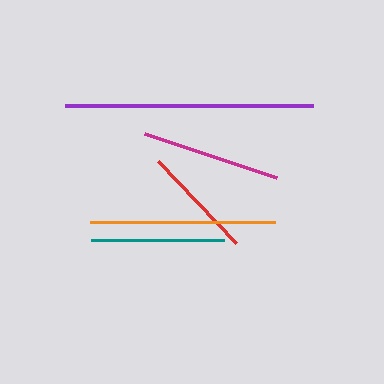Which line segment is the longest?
The purple line is the longest at approximately 247 pixels.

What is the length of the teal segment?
The teal segment is approximately 133 pixels long.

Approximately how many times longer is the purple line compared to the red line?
The purple line is approximately 2.2 times the length of the red line.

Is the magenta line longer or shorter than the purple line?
The purple line is longer than the magenta line.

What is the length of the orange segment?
The orange segment is approximately 185 pixels long.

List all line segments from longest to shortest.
From longest to shortest: purple, orange, magenta, teal, red.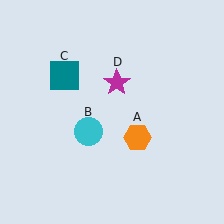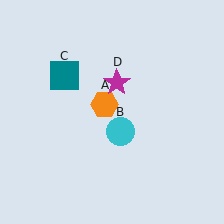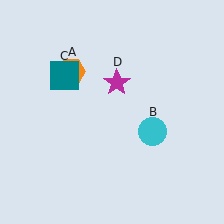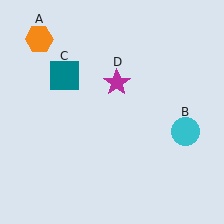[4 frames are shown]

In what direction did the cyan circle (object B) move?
The cyan circle (object B) moved right.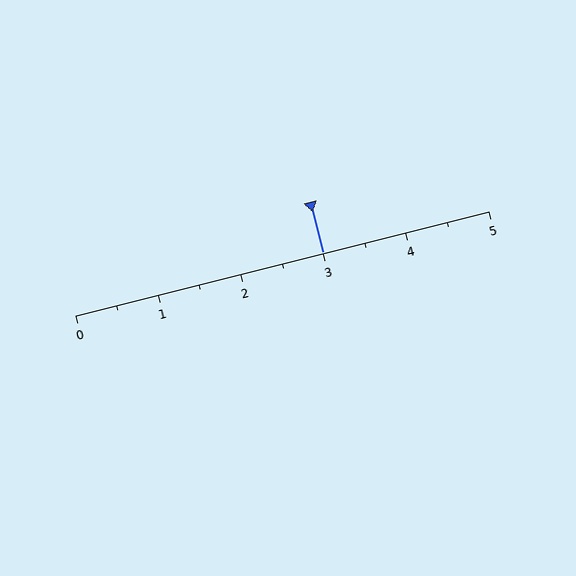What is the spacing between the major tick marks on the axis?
The major ticks are spaced 1 apart.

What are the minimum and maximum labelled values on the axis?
The axis runs from 0 to 5.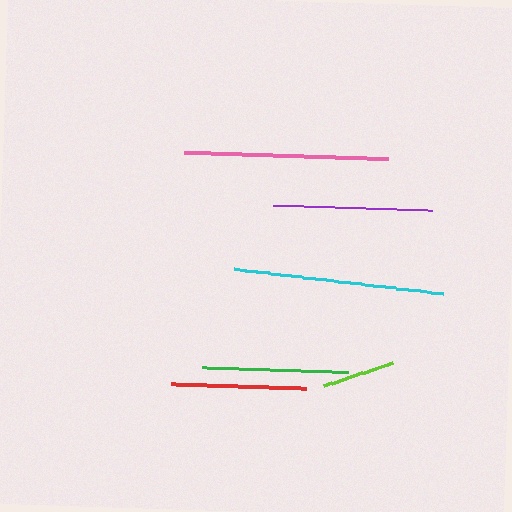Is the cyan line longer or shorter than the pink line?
The cyan line is longer than the pink line.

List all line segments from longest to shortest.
From longest to shortest: cyan, pink, purple, green, red, lime.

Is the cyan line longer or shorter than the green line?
The cyan line is longer than the green line.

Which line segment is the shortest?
The lime line is the shortest at approximately 72 pixels.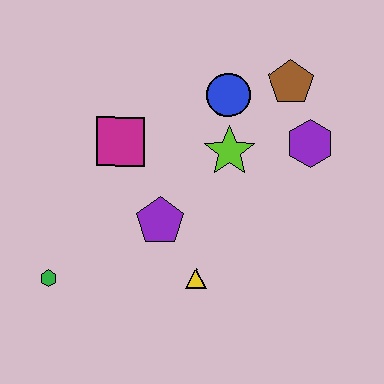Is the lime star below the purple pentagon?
No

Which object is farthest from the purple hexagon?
The green hexagon is farthest from the purple hexagon.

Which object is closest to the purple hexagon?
The brown pentagon is closest to the purple hexagon.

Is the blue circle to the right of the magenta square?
Yes